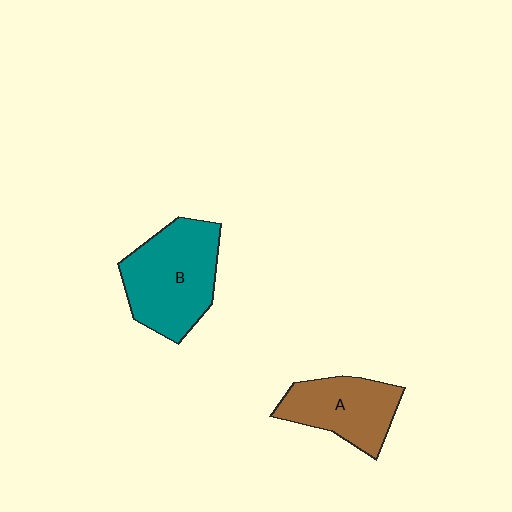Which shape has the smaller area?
Shape A (brown).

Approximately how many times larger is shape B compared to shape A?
Approximately 1.4 times.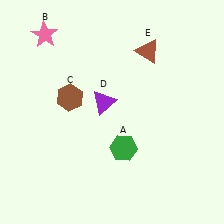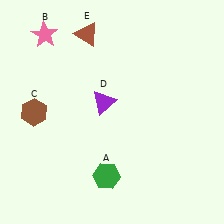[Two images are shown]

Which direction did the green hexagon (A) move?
The green hexagon (A) moved down.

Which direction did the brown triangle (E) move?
The brown triangle (E) moved left.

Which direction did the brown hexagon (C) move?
The brown hexagon (C) moved left.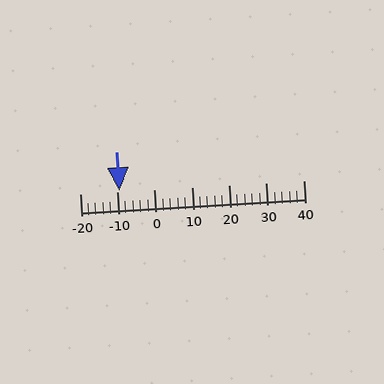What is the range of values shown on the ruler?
The ruler shows values from -20 to 40.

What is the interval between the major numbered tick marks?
The major tick marks are spaced 10 units apart.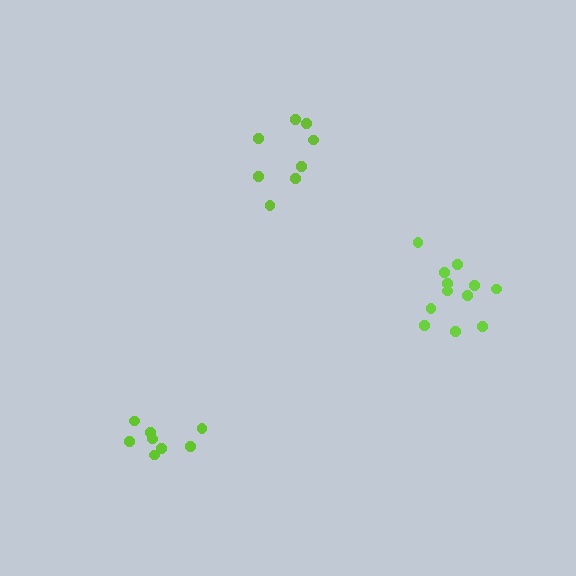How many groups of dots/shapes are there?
There are 3 groups.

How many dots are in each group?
Group 1: 8 dots, Group 2: 12 dots, Group 3: 8 dots (28 total).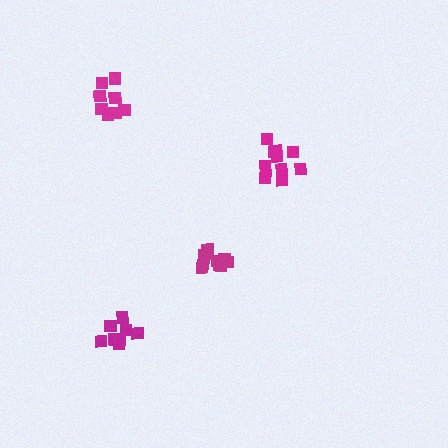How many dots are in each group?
Group 1: 11 dots, Group 2: 11 dots, Group 3: 9 dots, Group 4: 10 dots (41 total).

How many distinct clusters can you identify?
There are 4 distinct clusters.